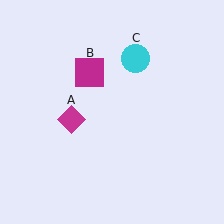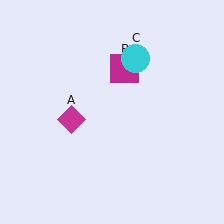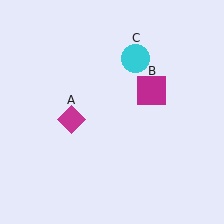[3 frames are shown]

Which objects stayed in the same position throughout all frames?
Magenta diamond (object A) and cyan circle (object C) remained stationary.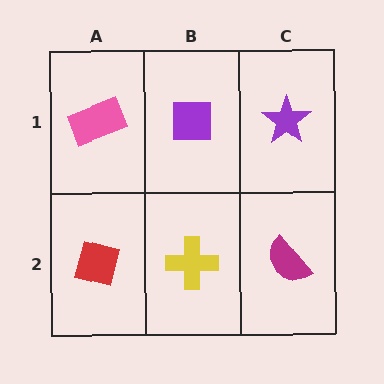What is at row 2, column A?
A red square.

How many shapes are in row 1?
3 shapes.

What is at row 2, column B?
A yellow cross.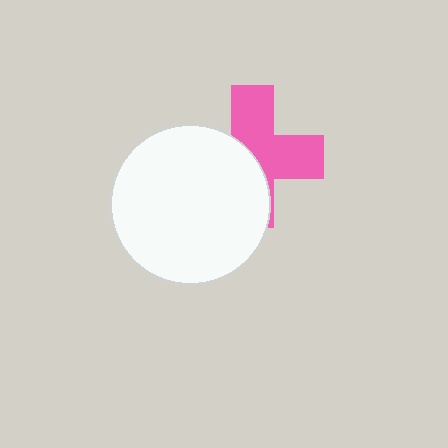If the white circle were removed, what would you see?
You would see the complete pink cross.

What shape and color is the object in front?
The object in front is a white circle.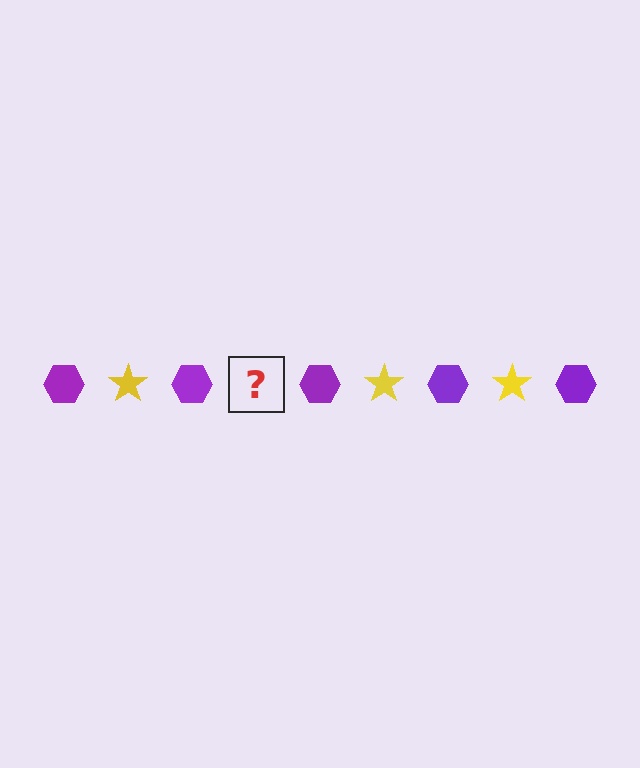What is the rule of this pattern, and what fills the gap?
The rule is that the pattern alternates between purple hexagon and yellow star. The gap should be filled with a yellow star.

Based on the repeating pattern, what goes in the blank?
The blank should be a yellow star.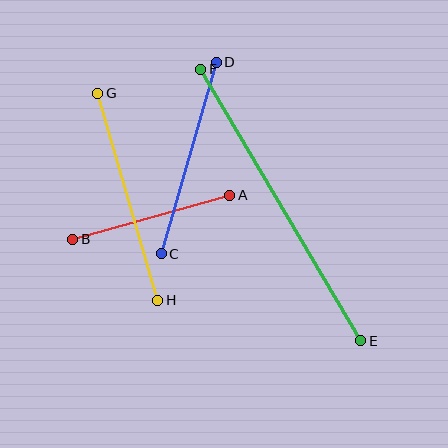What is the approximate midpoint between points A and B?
The midpoint is at approximately (151, 217) pixels.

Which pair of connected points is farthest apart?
Points E and F are farthest apart.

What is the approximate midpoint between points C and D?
The midpoint is at approximately (189, 158) pixels.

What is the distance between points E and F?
The distance is approximately 315 pixels.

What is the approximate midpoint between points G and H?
The midpoint is at approximately (128, 197) pixels.